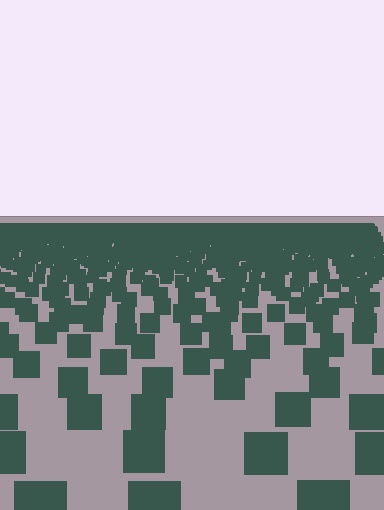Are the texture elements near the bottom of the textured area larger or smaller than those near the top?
Larger. Near the bottom, elements are closer to the viewer and appear at a bigger on-screen size.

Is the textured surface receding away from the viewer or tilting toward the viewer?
The surface is receding away from the viewer. Texture elements get smaller and denser toward the top.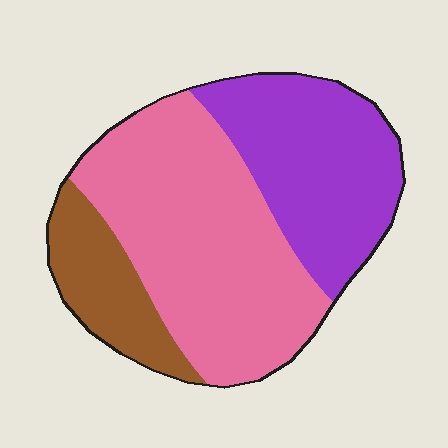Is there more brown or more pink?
Pink.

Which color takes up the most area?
Pink, at roughly 50%.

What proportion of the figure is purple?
Purple takes up about one third (1/3) of the figure.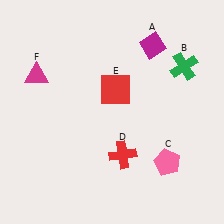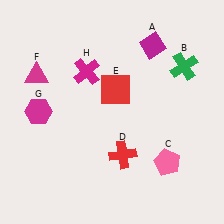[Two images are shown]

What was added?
A magenta hexagon (G), a magenta cross (H) were added in Image 2.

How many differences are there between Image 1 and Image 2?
There are 2 differences between the two images.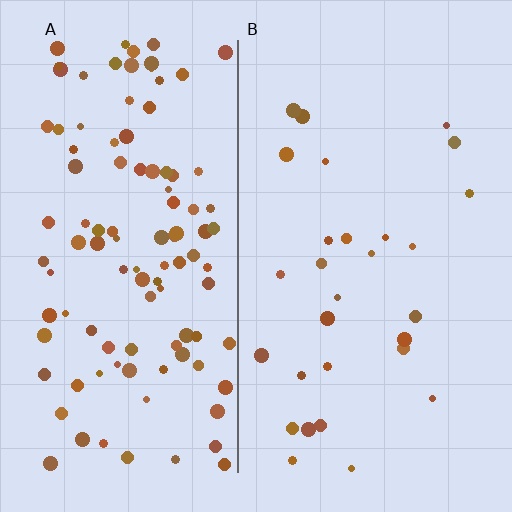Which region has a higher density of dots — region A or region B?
A (the left).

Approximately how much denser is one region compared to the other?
Approximately 3.7× — region A over region B.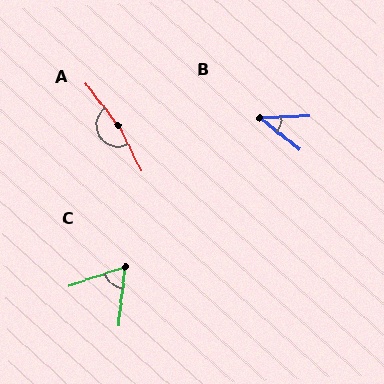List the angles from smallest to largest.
B (41°), C (65°), A (169°).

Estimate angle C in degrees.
Approximately 65 degrees.